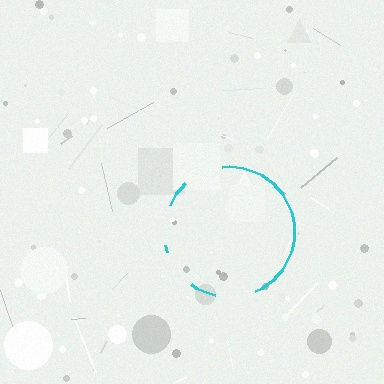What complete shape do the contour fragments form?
The contour fragments form a circle.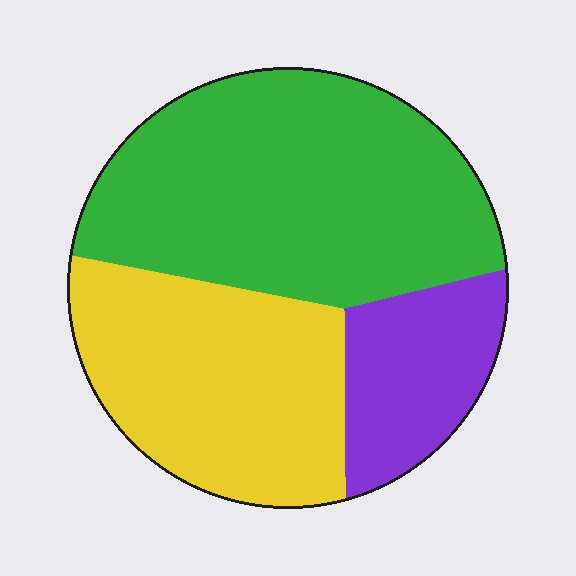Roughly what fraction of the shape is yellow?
Yellow covers about 35% of the shape.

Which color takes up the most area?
Green, at roughly 50%.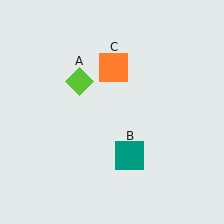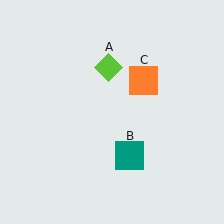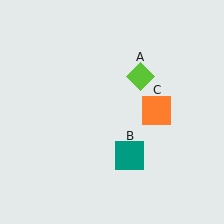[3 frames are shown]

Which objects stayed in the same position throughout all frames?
Teal square (object B) remained stationary.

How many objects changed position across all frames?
2 objects changed position: lime diamond (object A), orange square (object C).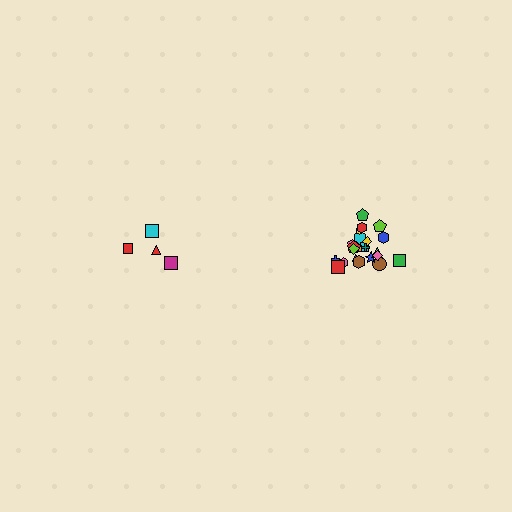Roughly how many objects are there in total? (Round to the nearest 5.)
Roughly 30 objects in total.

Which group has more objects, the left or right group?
The right group.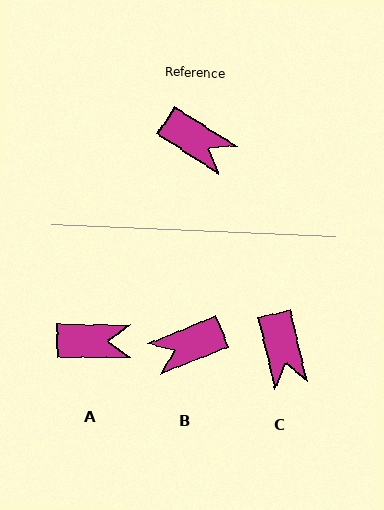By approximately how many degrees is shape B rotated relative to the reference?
Approximately 125 degrees clockwise.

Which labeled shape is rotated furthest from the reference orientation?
B, about 125 degrees away.